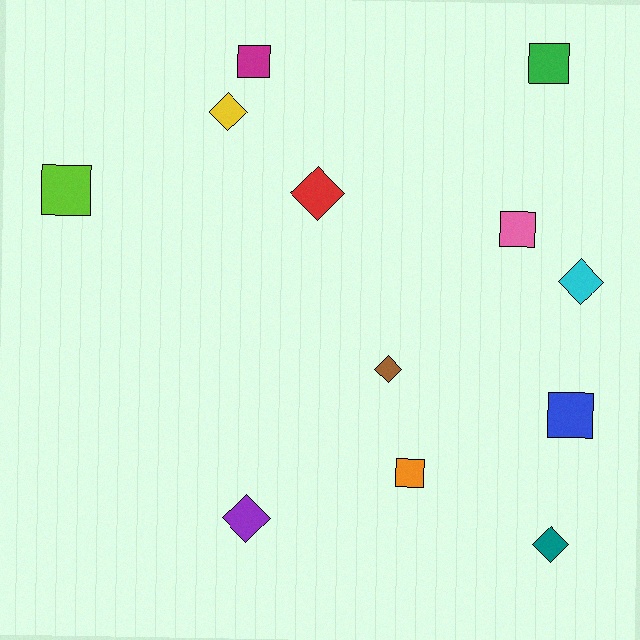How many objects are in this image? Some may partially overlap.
There are 12 objects.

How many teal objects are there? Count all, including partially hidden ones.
There is 1 teal object.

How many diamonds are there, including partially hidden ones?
There are 6 diamonds.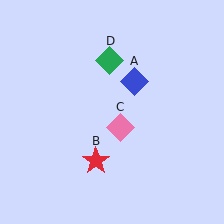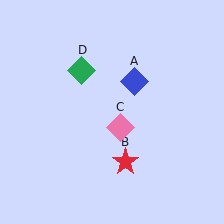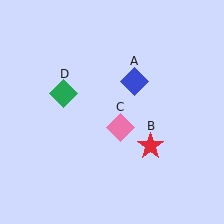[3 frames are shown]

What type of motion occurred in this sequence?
The red star (object B), green diamond (object D) rotated counterclockwise around the center of the scene.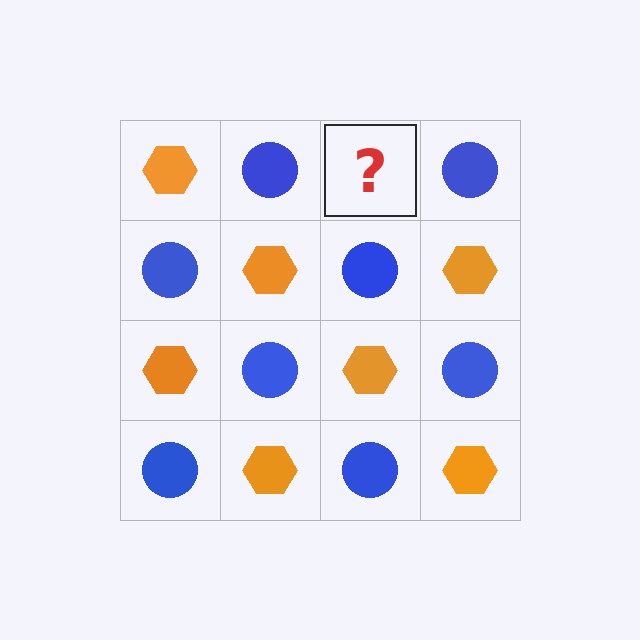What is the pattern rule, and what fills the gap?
The rule is that it alternates orange hexagon and blue circle in a checkerboard pattern. The gap should be filled with an orange hexagon.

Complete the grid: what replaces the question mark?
The question mark should be replaced with an orange hexagon.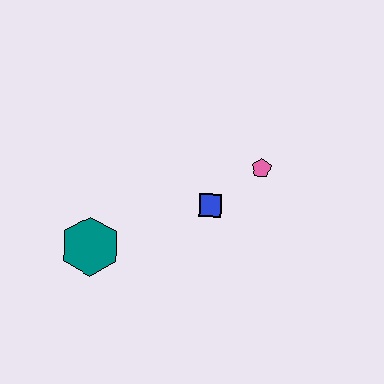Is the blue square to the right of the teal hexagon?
Yes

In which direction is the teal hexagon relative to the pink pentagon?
The teal hexagon is to the left of the pink pentagon.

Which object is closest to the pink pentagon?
The blue square is closest to the pink pentagon.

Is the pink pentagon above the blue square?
Yes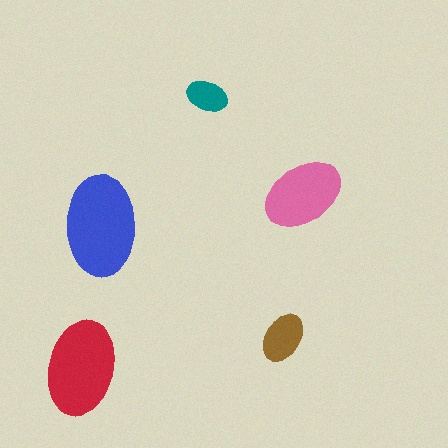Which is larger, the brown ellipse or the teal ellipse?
The brown one.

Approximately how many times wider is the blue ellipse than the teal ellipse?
About 2.5 times wider.